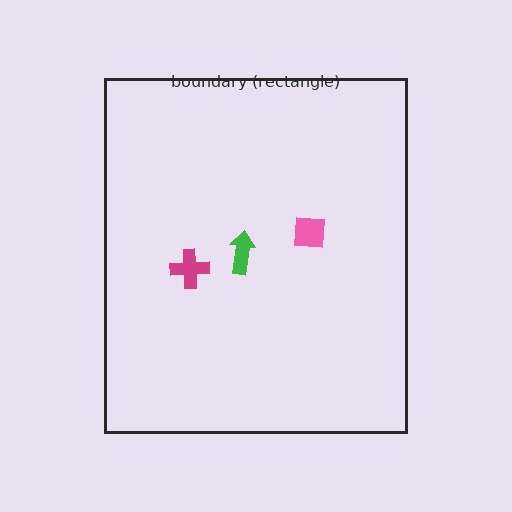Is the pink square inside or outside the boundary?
Inside.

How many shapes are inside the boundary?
3 inside, 0 outside.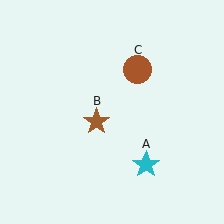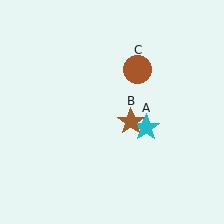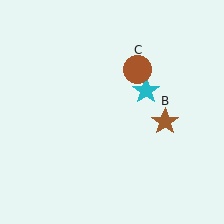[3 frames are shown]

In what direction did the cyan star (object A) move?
The cyan star (object A) moved up.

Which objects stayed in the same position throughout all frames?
Brown circle (object C) remained stationary.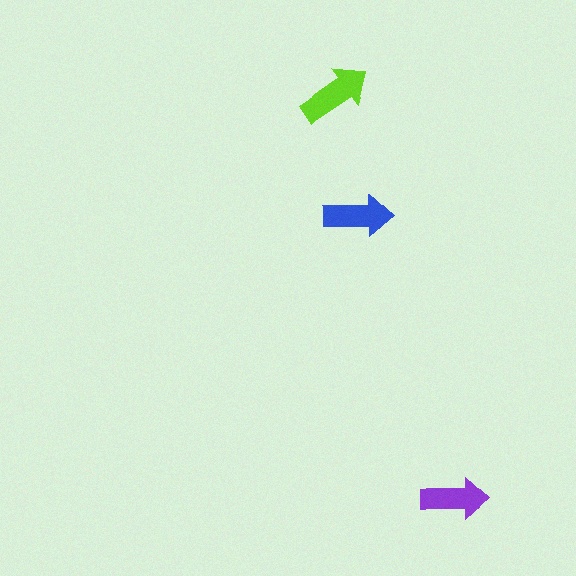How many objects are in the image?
There are 3 objects in the image.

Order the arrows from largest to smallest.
the lime one, the blue one, the purple one.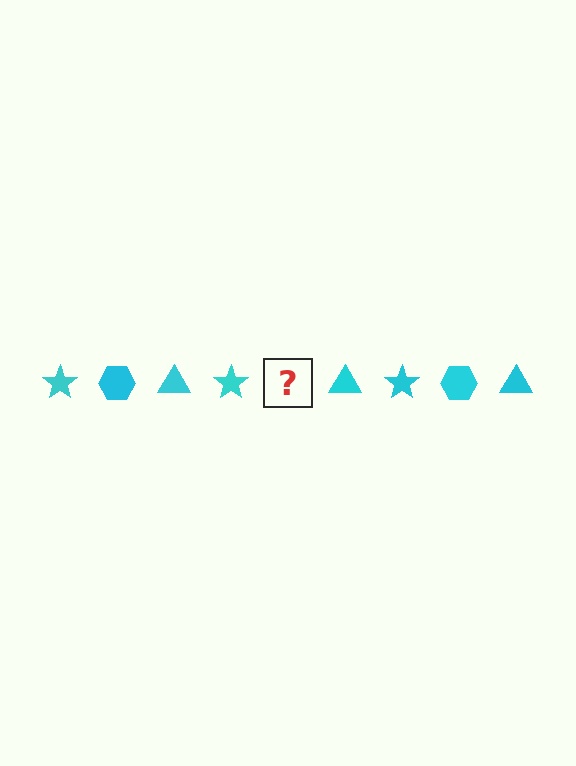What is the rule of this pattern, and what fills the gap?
The rule is that the pattern cycles through star, hexagon, triangle shapes in cyan. The gap should be filled with a cyan hexagon.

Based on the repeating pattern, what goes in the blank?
The blank should be a cyan hexagon.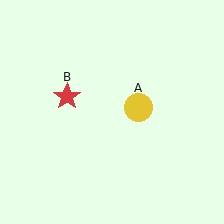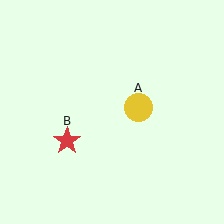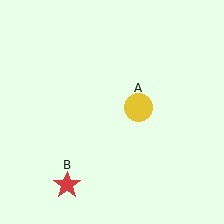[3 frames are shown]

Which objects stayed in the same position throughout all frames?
Yellow circle (object A) remained stationary.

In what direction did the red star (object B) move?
The red star (object B) moved down.